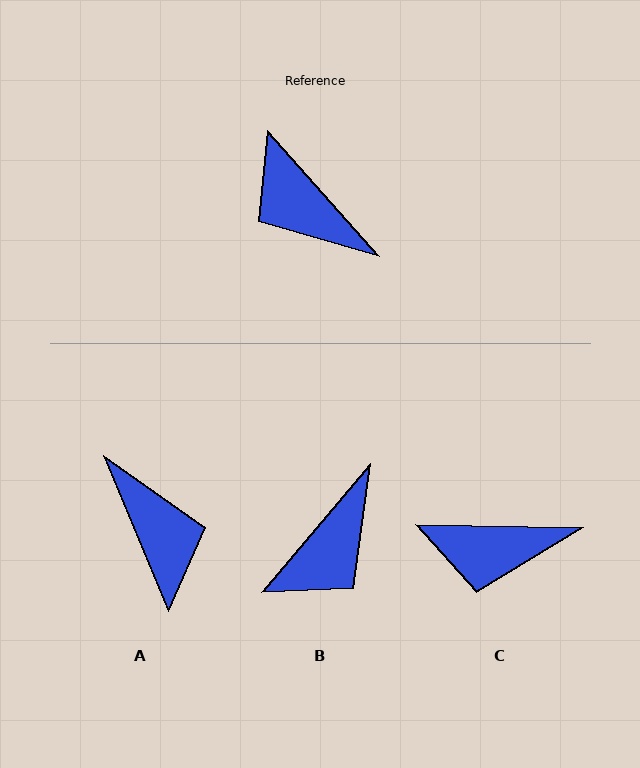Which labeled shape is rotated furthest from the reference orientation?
A, about 161 degrees away.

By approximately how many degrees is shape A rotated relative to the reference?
Approximately 161 degrees counter-clockwise.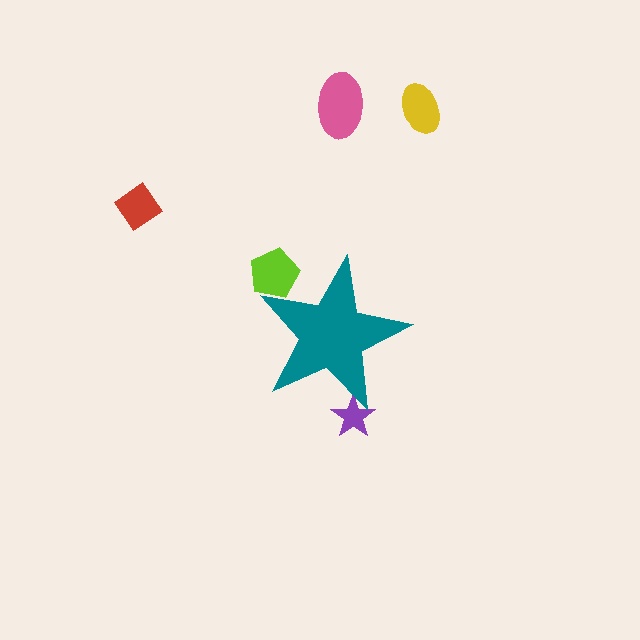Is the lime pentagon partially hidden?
Yes, the lime pentagon is partially hidden behind the teal star.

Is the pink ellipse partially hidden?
No, the pink ellipse is fully visible.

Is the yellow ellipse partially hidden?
No, the yellow ellipse is fully visible.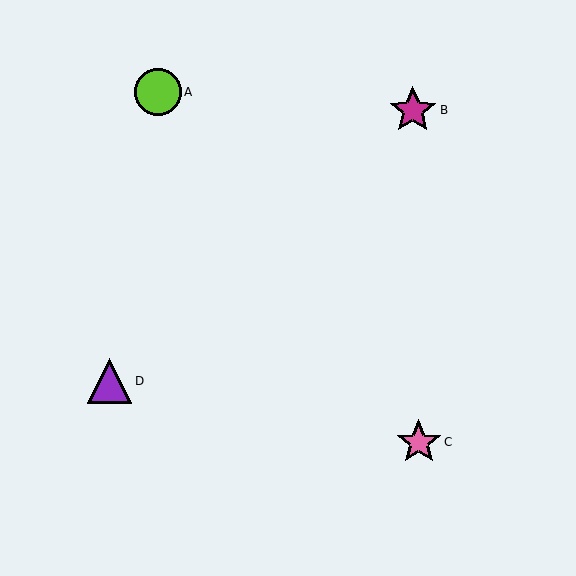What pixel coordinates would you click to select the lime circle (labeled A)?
Click at (158, 92) to select the lime circle A.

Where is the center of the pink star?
The center of the pink star is at (419, 442).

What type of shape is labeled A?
Shape A is a lime circle.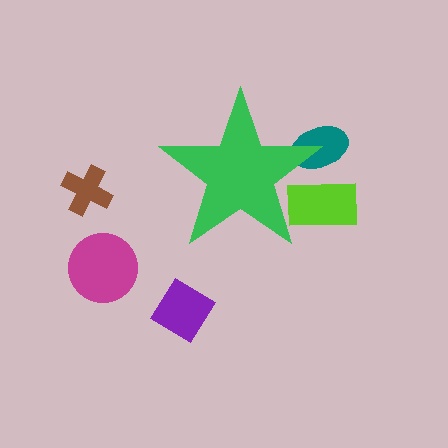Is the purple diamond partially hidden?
No, the purple diamond is fully visible.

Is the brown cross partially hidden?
No, the brown cross is fully visible.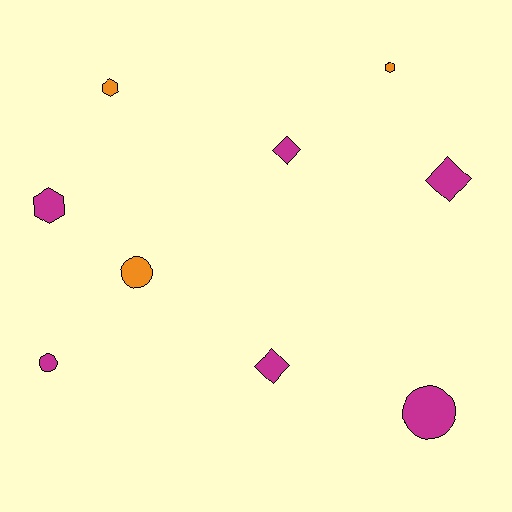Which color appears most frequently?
Magenta, with 6 objects.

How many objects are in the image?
There are 9 objects.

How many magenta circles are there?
There are 2 magenta circles.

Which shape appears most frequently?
Circle, with 3 objects.